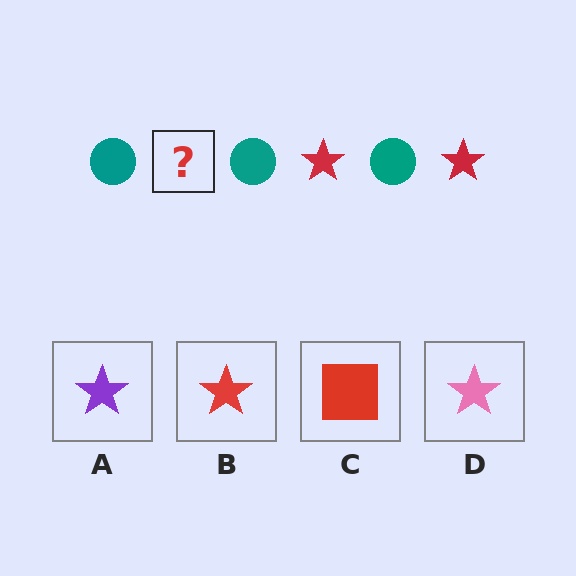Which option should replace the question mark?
Option B.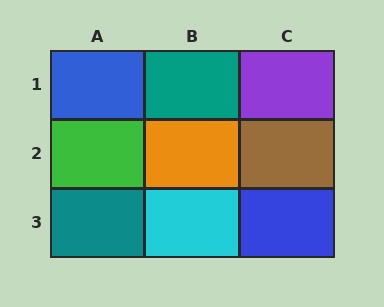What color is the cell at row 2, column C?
Brown.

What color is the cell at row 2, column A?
Green.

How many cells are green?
1 cell is green.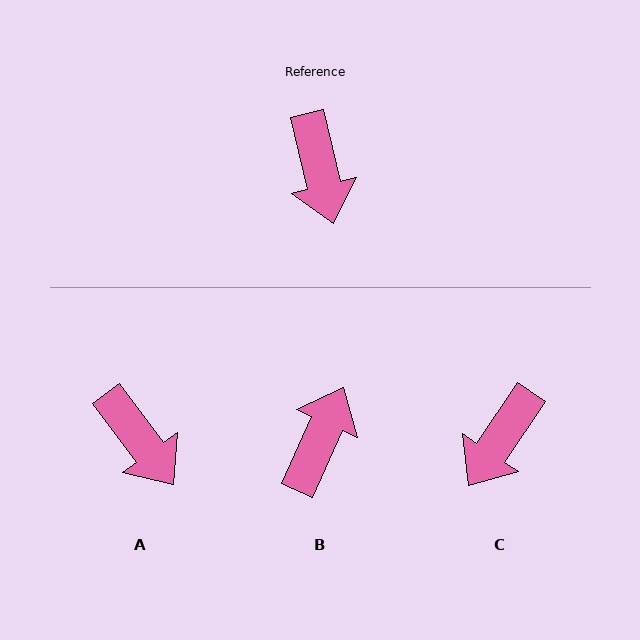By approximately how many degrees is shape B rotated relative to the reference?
Approximately 142 degrees counter-clockwise.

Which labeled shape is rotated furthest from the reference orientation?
B, about 142 degrees away.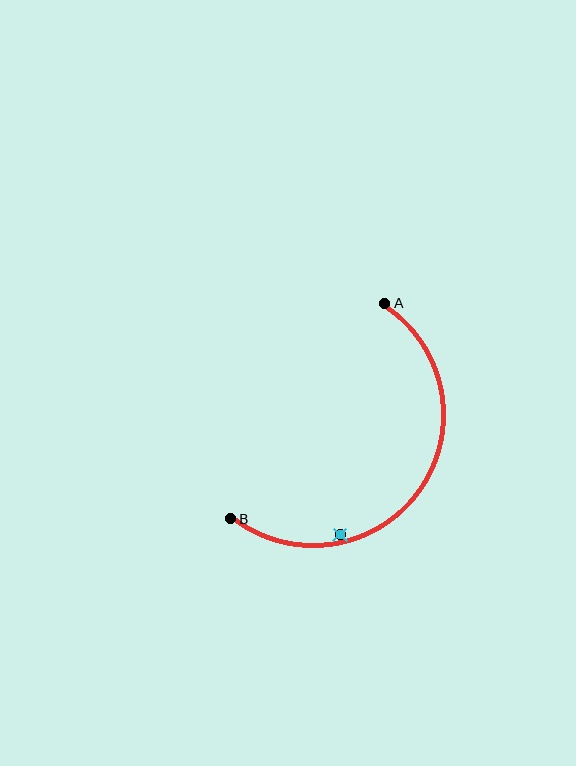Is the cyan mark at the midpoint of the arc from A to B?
No — the cyan mark does not lie on the arc at all. It sits slightly inside the curve.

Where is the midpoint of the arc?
The arc midpoint is the point on the curve farthest from the straight line joining A and B. It sits below and to the right of that line.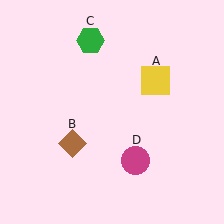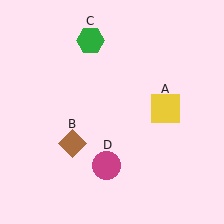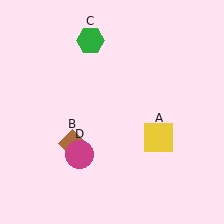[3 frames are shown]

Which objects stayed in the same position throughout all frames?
Brown diamond (object B) and green hexagon (object C) remained stationary.